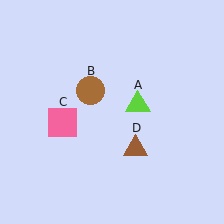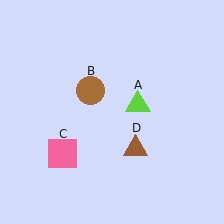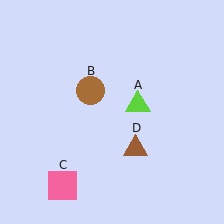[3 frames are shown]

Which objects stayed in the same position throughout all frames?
Lime triangle (object A) and brown circle (object B) and brown triangle (object D) remained stationary.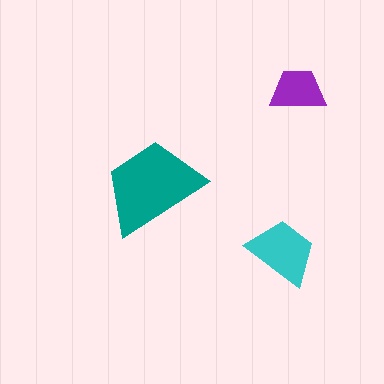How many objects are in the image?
There are 3 objects in the image.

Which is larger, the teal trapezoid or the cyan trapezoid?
The teal one.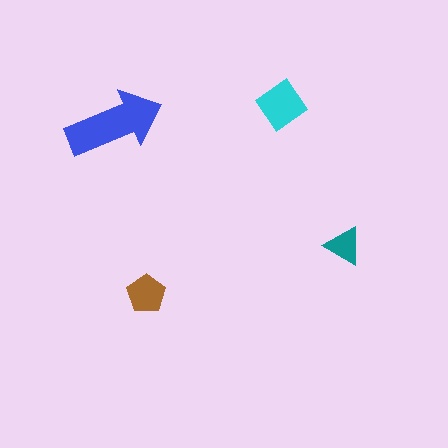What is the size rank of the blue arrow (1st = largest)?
1st.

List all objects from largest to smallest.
The blue arrow, the cyan diamond, the brown pentagon, the teal triangle.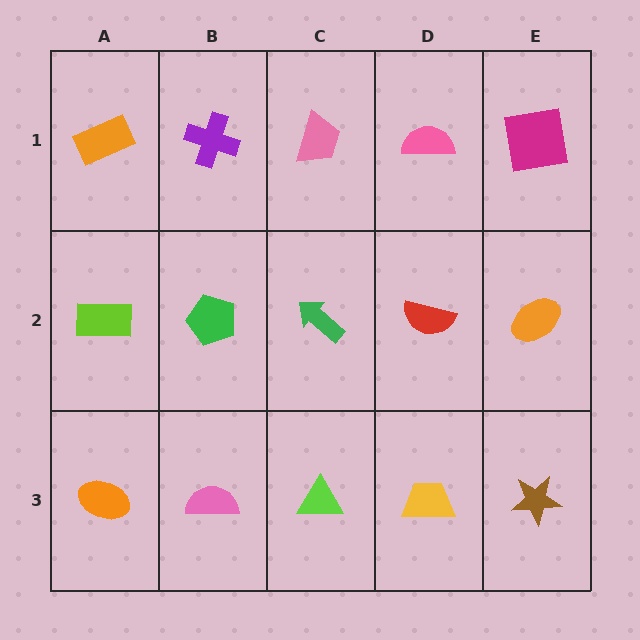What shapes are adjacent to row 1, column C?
A green arrow (row 2, column C), a purple cross (row 1, column B), a pink semicircle (row 1, column D).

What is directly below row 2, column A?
An orange ellipse.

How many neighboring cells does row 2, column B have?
4.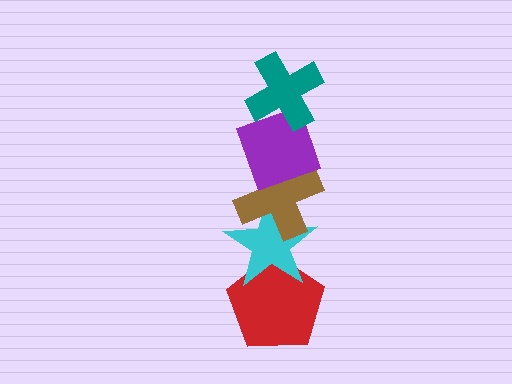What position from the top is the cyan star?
The cyan star is 4th from the top.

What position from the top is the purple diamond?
The purple diamond is 2nd from the top.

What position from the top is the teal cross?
The teal cross is 1st from the top.